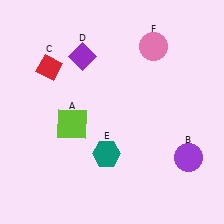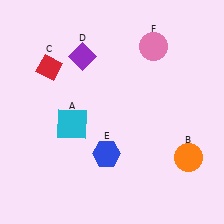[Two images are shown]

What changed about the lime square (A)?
In Image 1, A is lime. In Image 2, it changed to cyan.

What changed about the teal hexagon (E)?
In Image 1, E is teal. In Image 2, it changed to blue.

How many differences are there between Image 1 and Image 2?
There are 3 differences between the two images.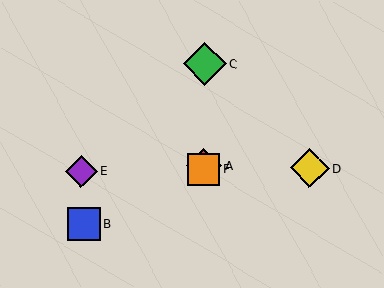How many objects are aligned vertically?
3 objects (A, C, F) are aligned vertically.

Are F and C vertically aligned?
Yes, both are at x≈203.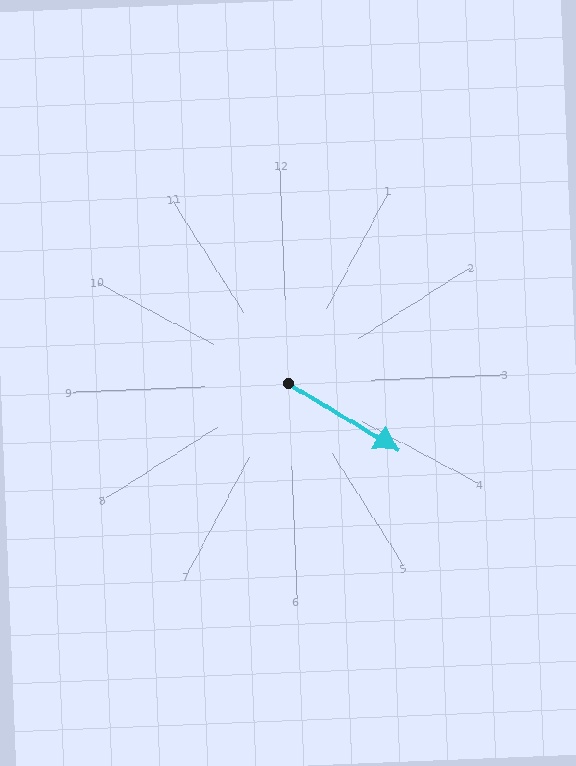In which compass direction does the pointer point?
Southeast.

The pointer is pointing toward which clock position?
Roughly 4 o'clock.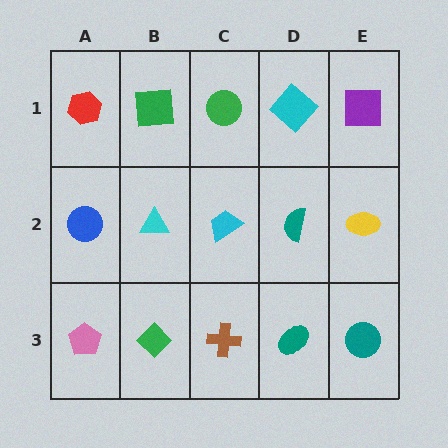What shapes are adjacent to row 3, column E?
A yellow ellipse (row 2, column E), a teal ellipse (row 3, column D).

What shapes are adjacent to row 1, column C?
A cyan trapezoid (row 2, column C), a green square (row 1, column B), a cyan diamond (row 1, column D).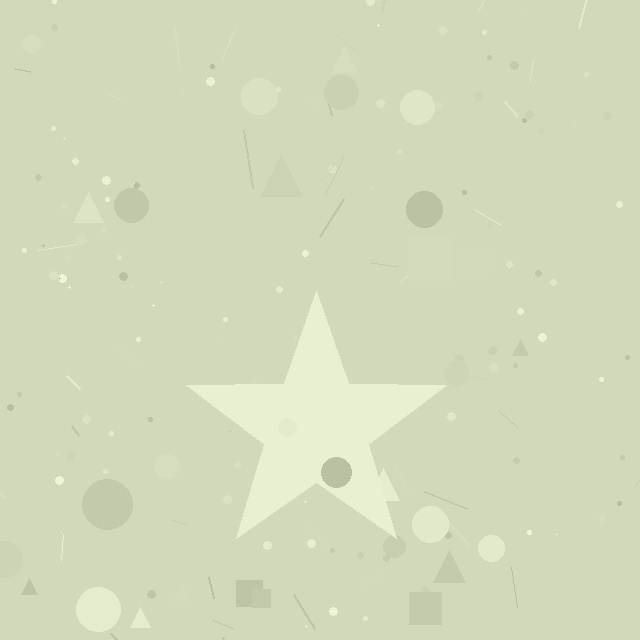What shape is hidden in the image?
A star is hidden in the image.